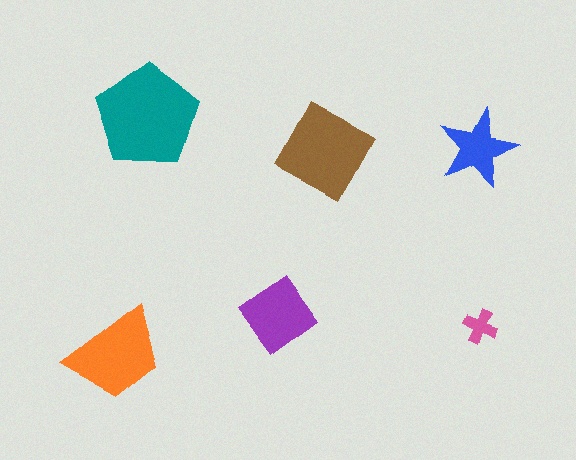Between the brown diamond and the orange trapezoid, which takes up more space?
The brown diamond.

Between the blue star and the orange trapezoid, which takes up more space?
The orange trapezoid.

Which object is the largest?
The teal pentagon.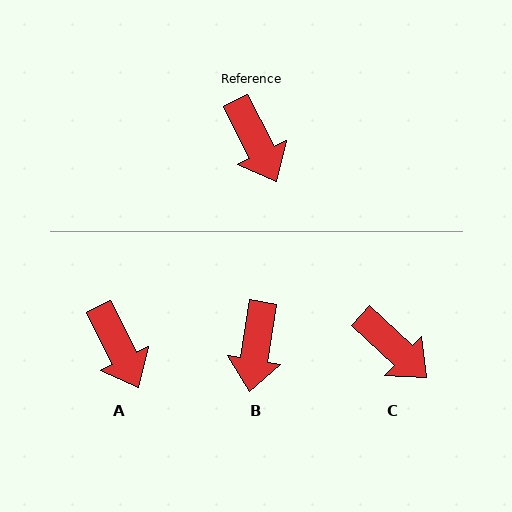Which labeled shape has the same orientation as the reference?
A.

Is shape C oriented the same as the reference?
No, it is off by about 21 degrees.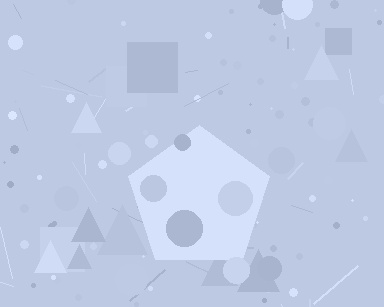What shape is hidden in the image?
A pentagon is hidden in the image.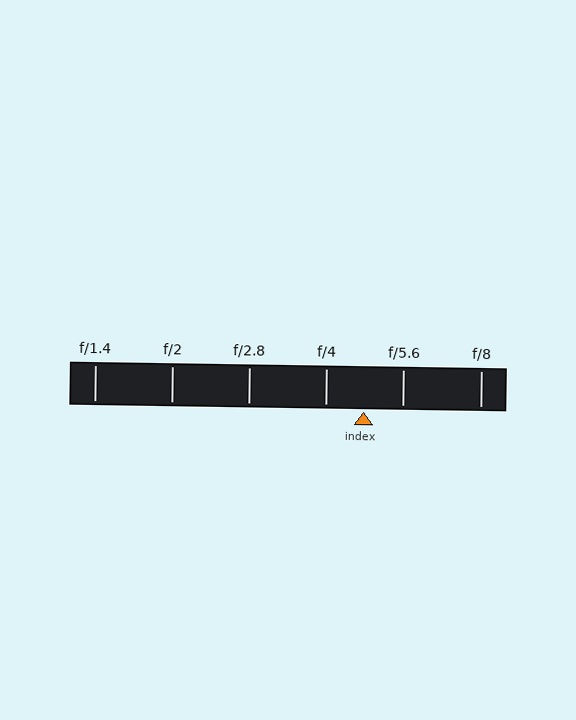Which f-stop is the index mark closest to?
The index mark is closest to f/4.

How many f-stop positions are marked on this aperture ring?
There are 6 f-stop positions marked.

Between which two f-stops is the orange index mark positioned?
The index mark is between f/4 and f/5.6.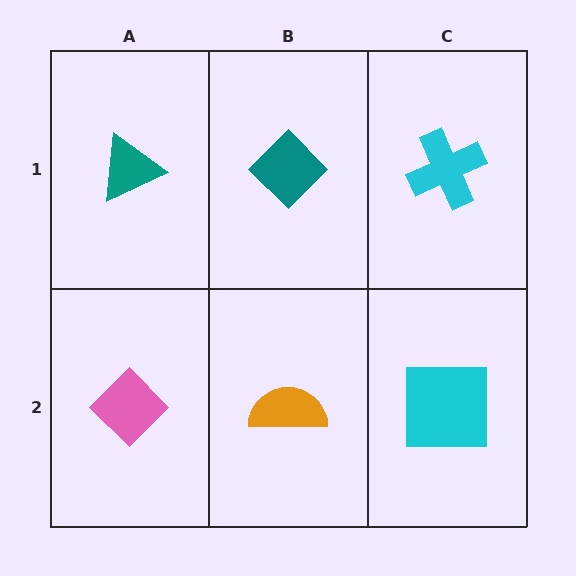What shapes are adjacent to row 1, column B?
An orange semicircle (row 2, column B), a teal triangle (row 1, column A), a cyan cross (row 1, column C).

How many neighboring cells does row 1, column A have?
2.